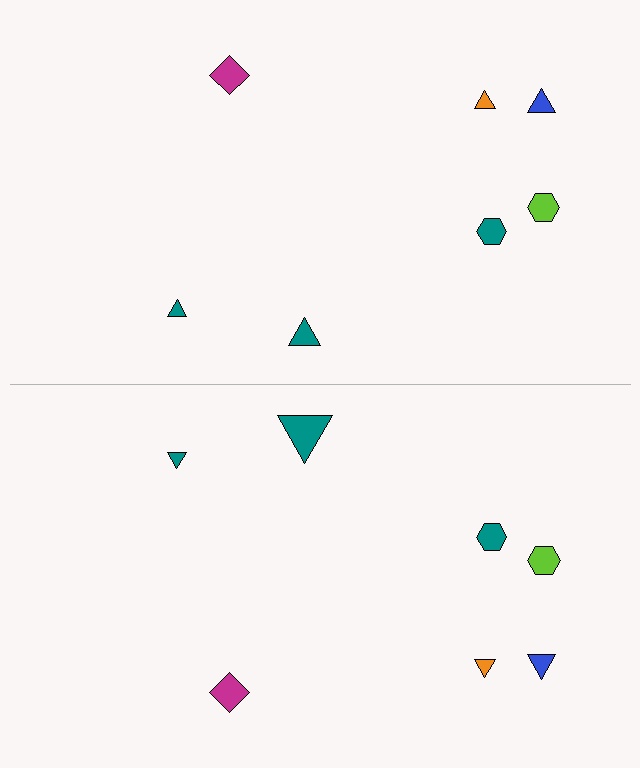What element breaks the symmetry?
The teal triangle on the bottom side has a different size than its mirror counterpart.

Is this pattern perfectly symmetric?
No, the pattern is not perfectly symmetric. The teal triangle on the bottom side has a different size than its mirror counterpart.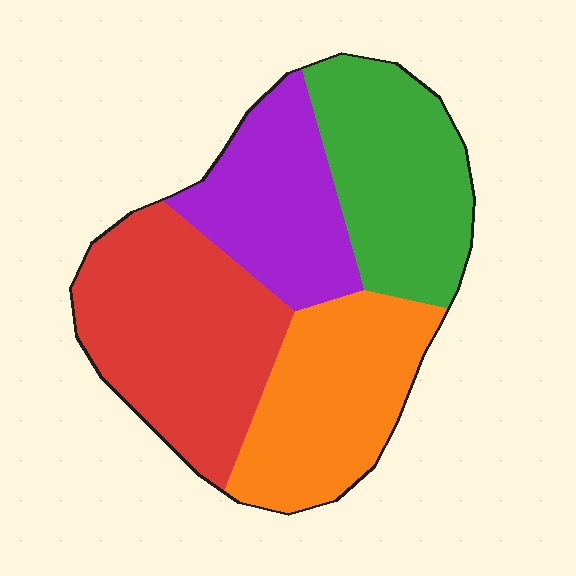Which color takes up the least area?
Purple, at roughly 20%.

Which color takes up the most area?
Red, at roughly 30%.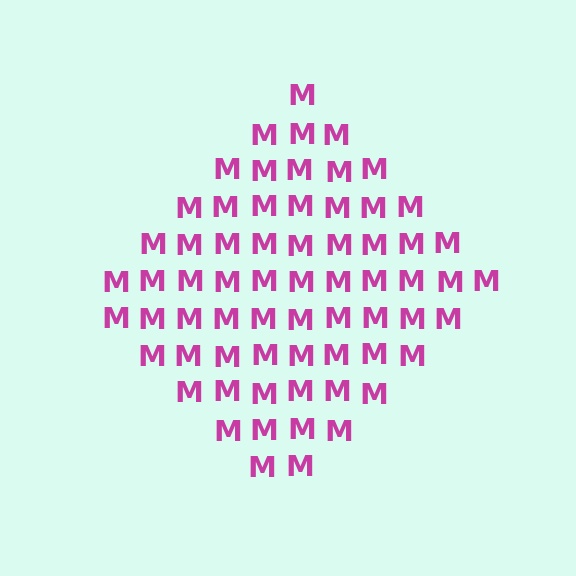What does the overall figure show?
The overall figure shows a diamond.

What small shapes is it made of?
It is made of small letter M's.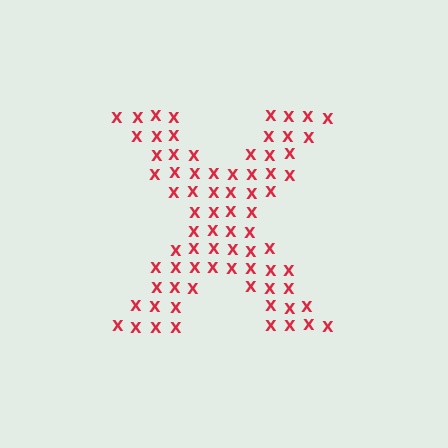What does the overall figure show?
The overall figure shows the letter X.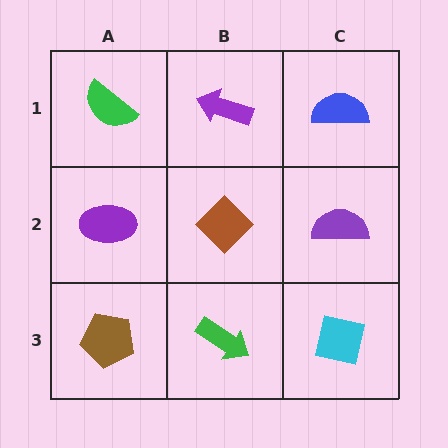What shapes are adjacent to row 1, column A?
A purple ellipse (row 2, column A), a purple arrow (row 1, column B).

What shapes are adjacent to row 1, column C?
A purple semicircle (row 2, column C), a purple arrow (row 1, column B).